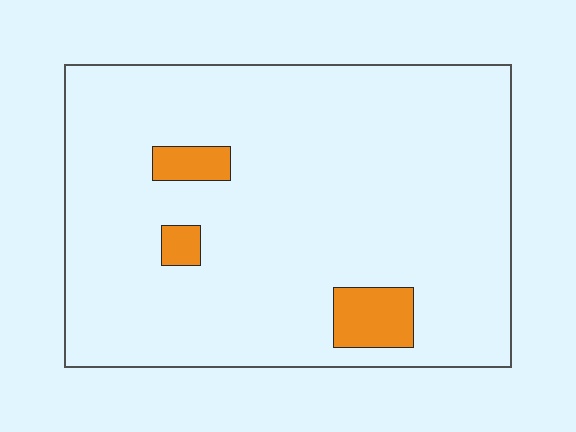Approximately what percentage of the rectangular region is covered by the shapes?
Approximately 5%.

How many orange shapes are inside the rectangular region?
3.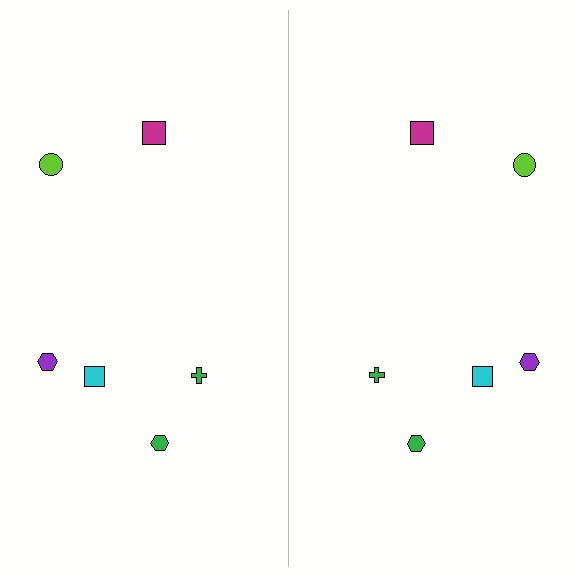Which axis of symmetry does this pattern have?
The pattern has a vertical axis of symmetry running through the center of the image.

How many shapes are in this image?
There are 12 shapes in this image.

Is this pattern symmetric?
Yes, this pattern has bilateral (reflection) symmetry.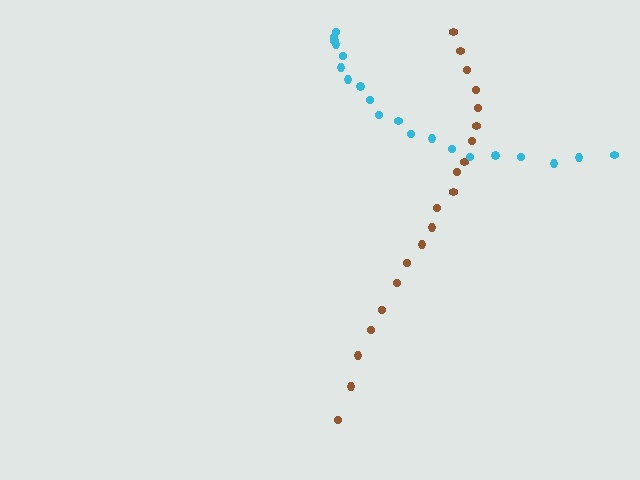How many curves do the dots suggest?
There are 2 distinct paths.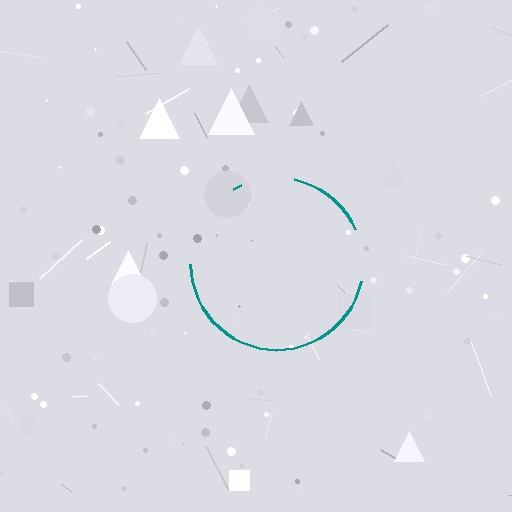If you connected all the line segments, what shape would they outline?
They would outline a circle.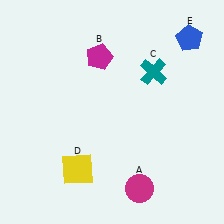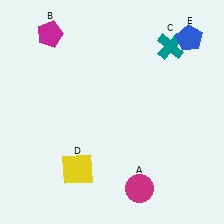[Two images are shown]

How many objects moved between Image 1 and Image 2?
2 objects moved between the two images.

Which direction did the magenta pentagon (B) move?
The magenta pentagon (B) moved left.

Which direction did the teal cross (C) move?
The teal cross (C) moved up.